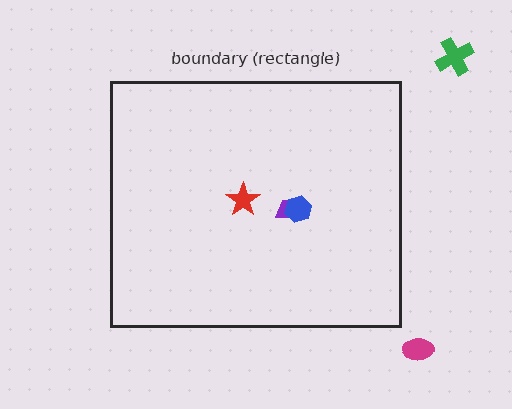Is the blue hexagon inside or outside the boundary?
Inside.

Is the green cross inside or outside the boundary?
Outside.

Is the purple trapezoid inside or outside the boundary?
Inside.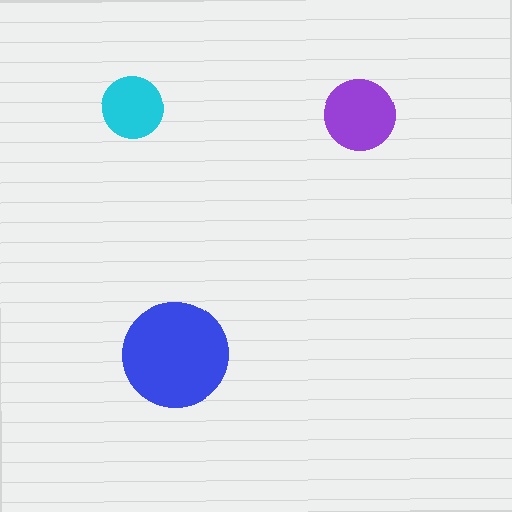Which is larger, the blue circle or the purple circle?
The blue one.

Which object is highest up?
The cyan circle is topmost.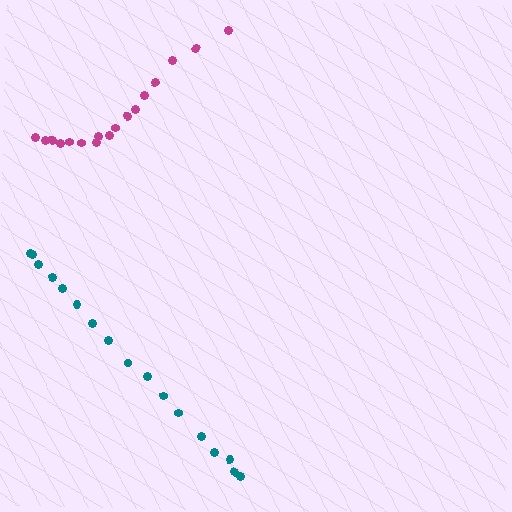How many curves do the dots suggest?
There are 2 distinct paths.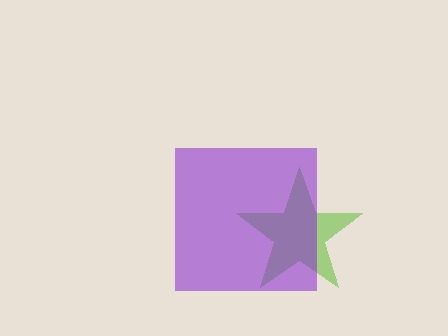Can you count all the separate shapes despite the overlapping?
Yes, there are 2 separate shapes.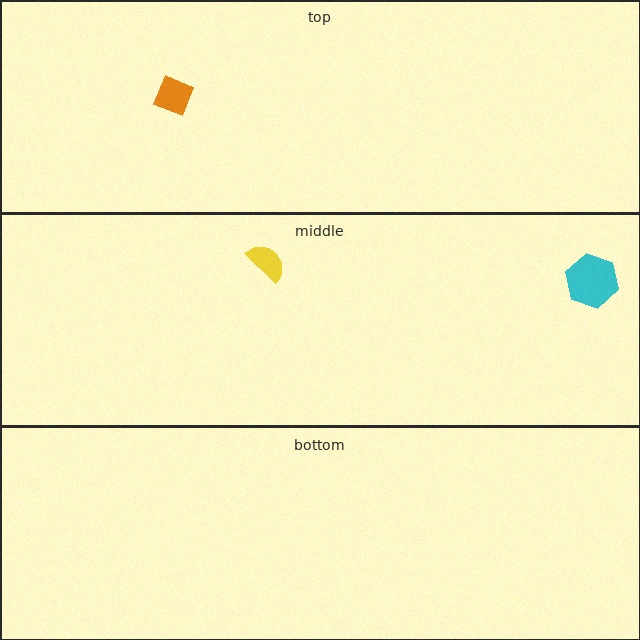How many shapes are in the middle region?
2.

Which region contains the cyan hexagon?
The middle region.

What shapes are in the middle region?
The yellow semicircle, the cyan hexagon.